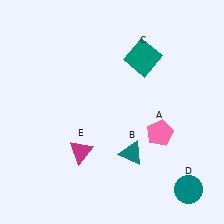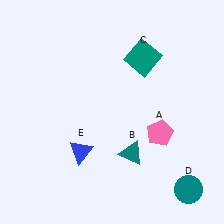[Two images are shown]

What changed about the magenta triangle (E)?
In Image 1, E is magenta. In Image 2, it changed to blue.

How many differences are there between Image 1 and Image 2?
There is 1 difference between the two images.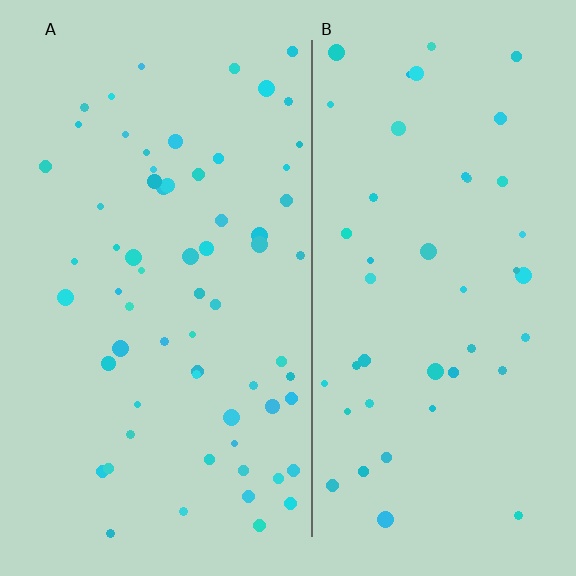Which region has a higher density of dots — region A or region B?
A (the left).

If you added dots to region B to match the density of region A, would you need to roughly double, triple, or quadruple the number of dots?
Approximately double.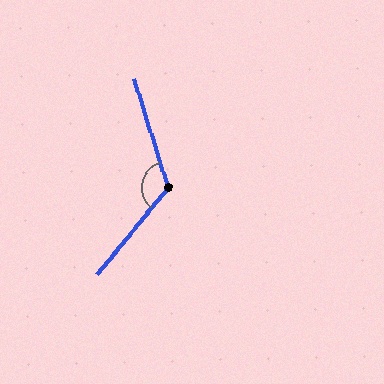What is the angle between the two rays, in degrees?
Approximately 124 degrees.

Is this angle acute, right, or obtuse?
It is obtuse.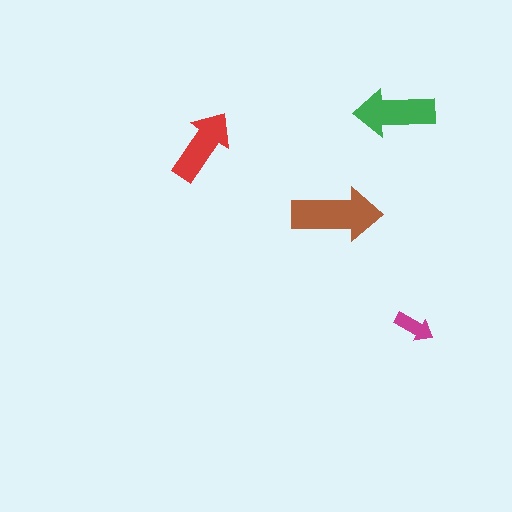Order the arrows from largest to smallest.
the brown one, the green one, the red one, the magenta one.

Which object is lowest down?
The magenta arrow is bottommost.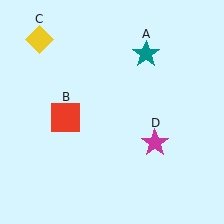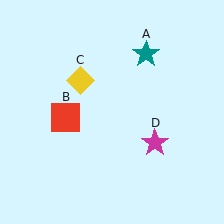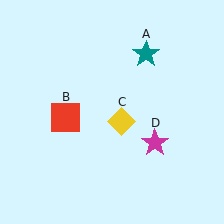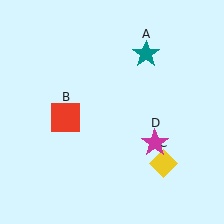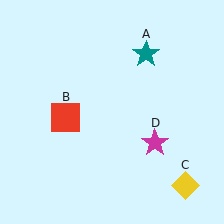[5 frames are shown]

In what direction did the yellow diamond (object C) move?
The yellow diamond (object C) moved down and to the right.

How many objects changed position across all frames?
1 object changed position: yellow diamond (object C).